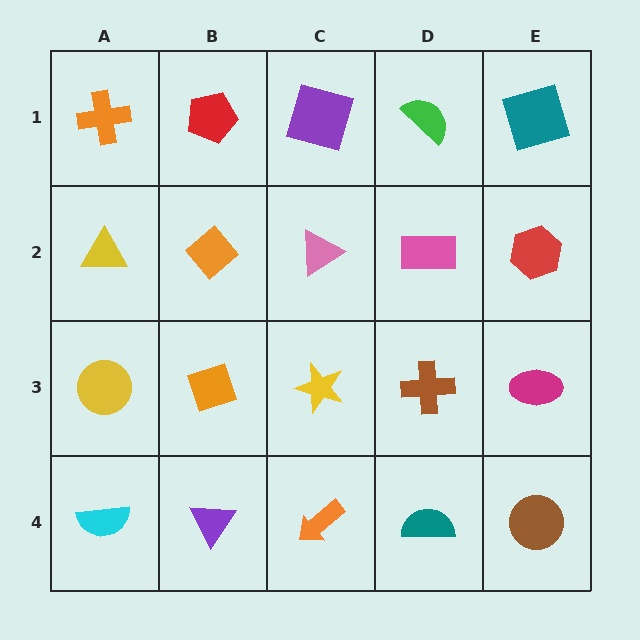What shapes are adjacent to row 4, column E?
A magenta ellipse (row 3, column E), a teal semicircle (row 4, column D).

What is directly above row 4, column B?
An orange diamond.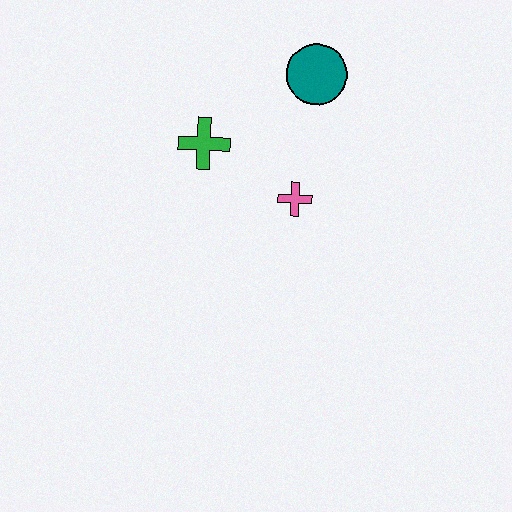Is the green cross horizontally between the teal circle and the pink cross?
No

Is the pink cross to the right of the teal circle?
No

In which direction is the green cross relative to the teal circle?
The green cross is to the left of the teal circle.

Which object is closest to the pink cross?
The green cross is closest to the pink cross.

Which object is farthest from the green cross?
The teal circle is farthest from the green cross.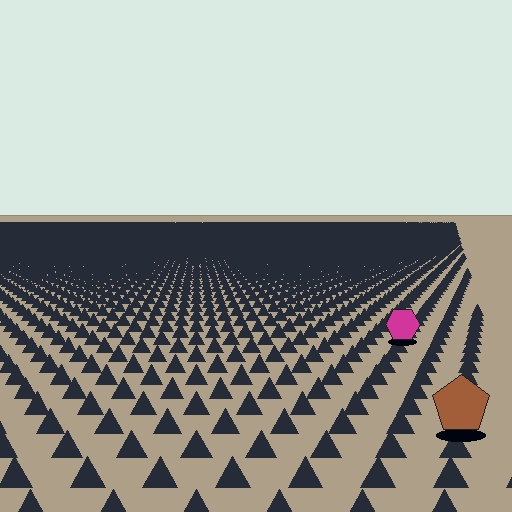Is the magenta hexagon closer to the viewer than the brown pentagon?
No. The brown pentagon is closer — you can tell from the texture gradient: the ground texture is coarser near it.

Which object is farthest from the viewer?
The magenta hexagon is farthest from the viewer. It appears smaller and the ground texture around it is denser.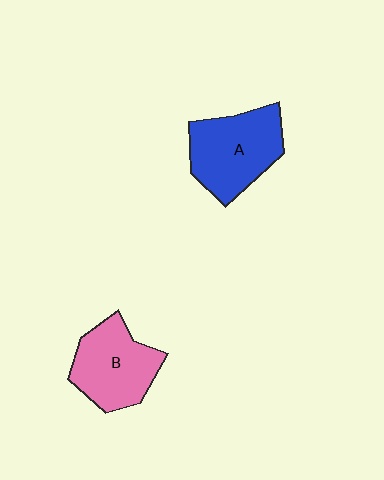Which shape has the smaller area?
Shape B (pink).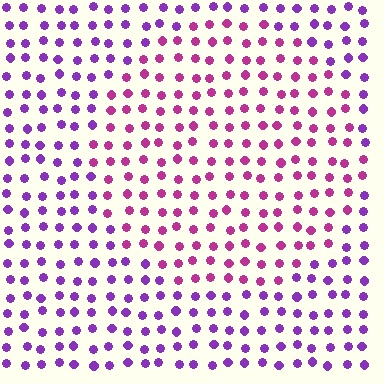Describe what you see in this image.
The image is filled with small purple elements in a uniform arrangement. A circle-shaped region is visible where the elements are tinted to a slightly different hue, forming a subtle color boundary.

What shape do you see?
I see a circle.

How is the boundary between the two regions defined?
The boundary is defined purely by a slight shift in hue (about 38 degrees). Spacing, size, and orientation are identical on both sides.